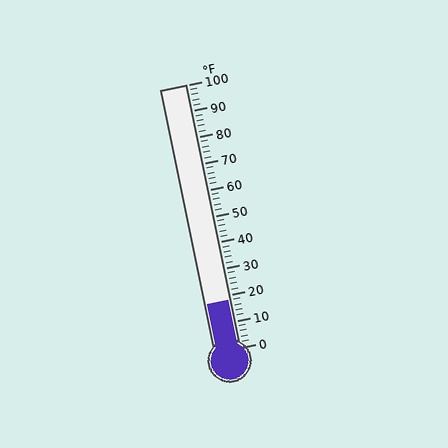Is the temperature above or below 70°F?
The temperature is below 70°F.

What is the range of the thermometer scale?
The thermometer scale ranges from 0°F to 100°F.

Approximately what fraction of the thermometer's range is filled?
The thermometer is filled to approximately 20% of its range.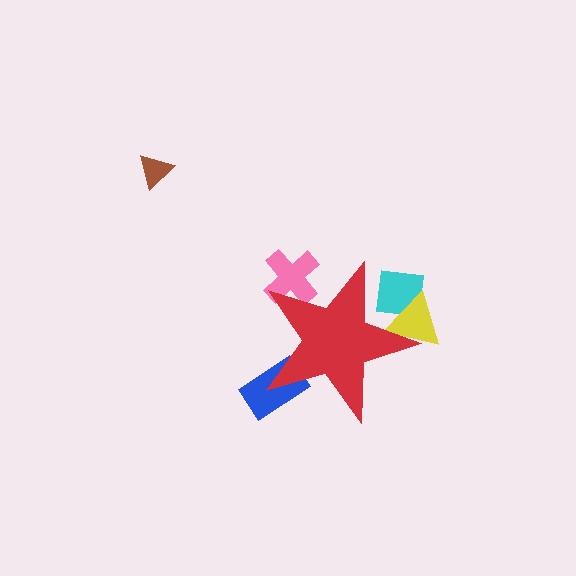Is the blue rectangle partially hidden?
Yes, the blue rectangle is partially hidden behind the red star.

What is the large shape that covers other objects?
A red star.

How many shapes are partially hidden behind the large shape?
4 shapes are partially hidden.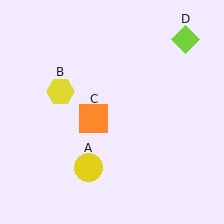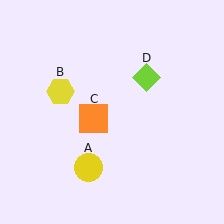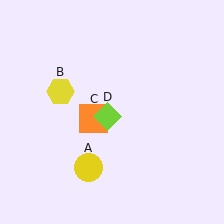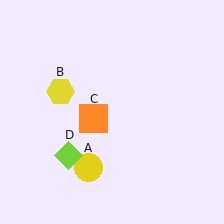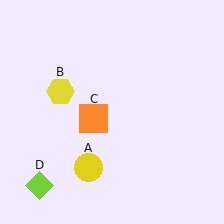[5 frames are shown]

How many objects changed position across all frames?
1 object changed position: lime diamond (object D).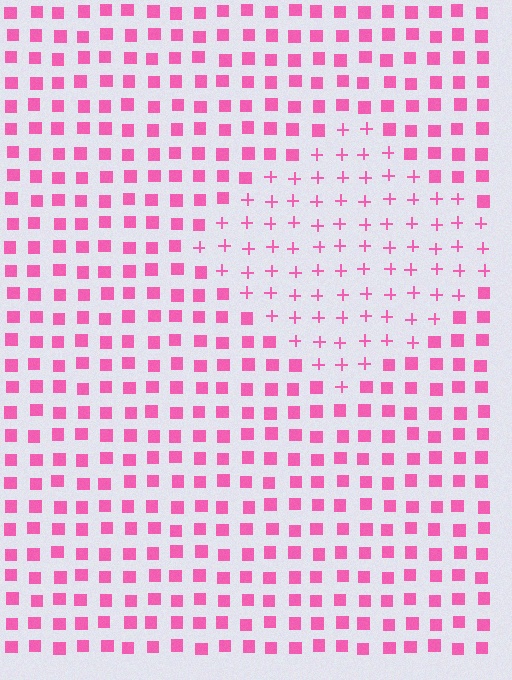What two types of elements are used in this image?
The image uses plus signs inside the diamond region and squares outside it.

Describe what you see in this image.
The image is filled with small pink elements arranged in a uniform grid. A diamond-shaped region contains plus signs, while the surrounding area contains squares. The boundary is defined purely by the change in element shape.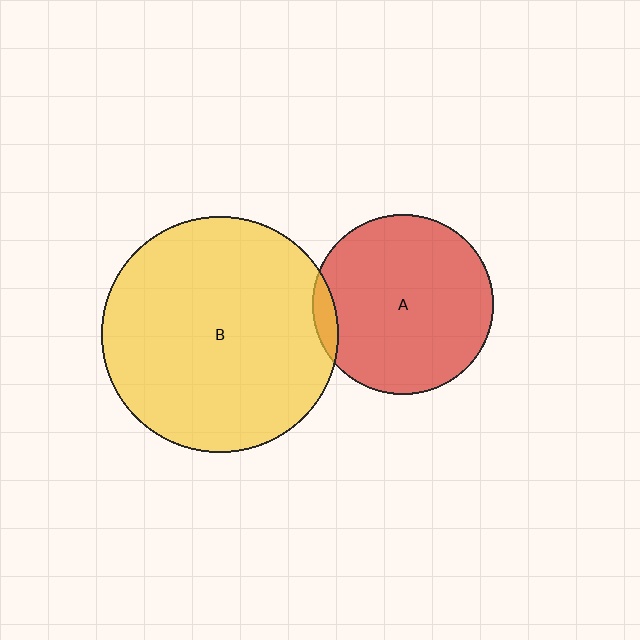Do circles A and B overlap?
Yes.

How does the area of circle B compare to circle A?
Approximately 1.7 times.